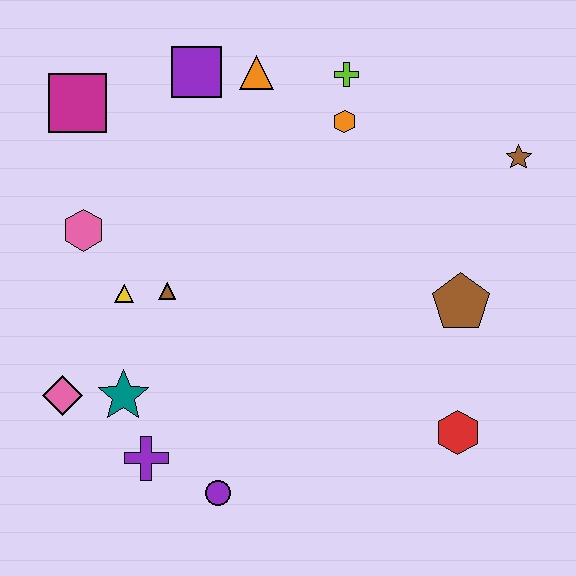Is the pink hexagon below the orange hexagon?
Yes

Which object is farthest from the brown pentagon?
The magenta square is farthest from the brown pentagon.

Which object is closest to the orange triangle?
The purple square is closest to the orange triangle.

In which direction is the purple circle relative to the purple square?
The purple circle is below the purple square.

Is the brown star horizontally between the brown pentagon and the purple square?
No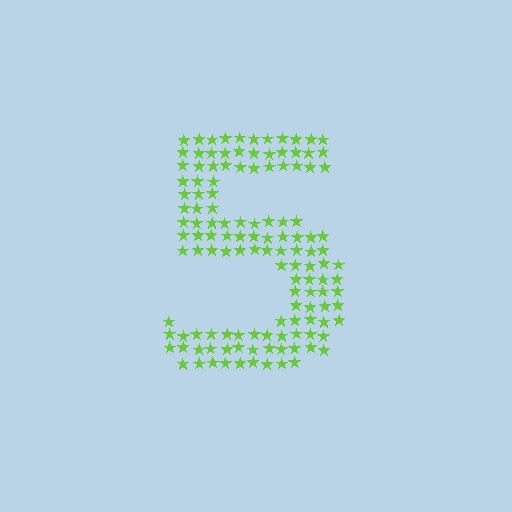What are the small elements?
The small elements are stars.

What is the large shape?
The large shape is the digit 5.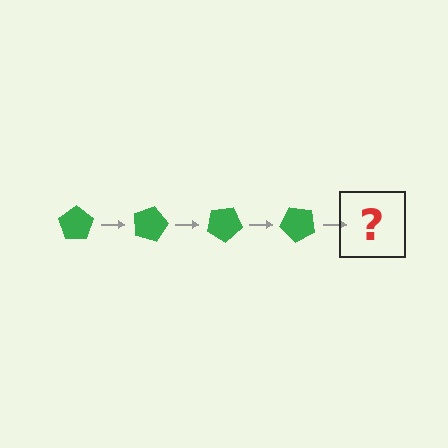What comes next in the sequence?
The next element should be a green pentagon rotated 60 degrees.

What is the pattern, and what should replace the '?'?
The pattern is that the pentagon rotates 15 degrees each step. The '?' should be a green pentagon rotated 60 degrees.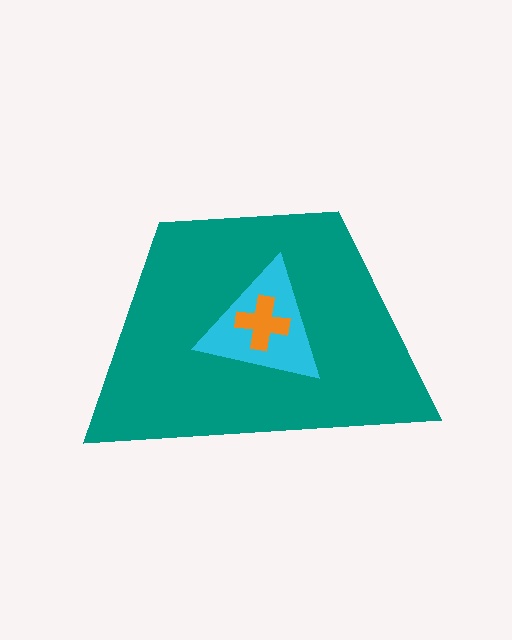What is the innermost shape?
The orange cross.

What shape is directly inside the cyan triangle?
The orange cross.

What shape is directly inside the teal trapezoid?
The cyan triangle.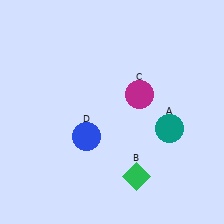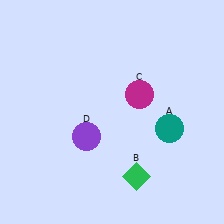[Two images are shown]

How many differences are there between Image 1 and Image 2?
There is 1 difference between the two images.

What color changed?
The circle (D) changed from blue in Image 1 to purple in Image 2.